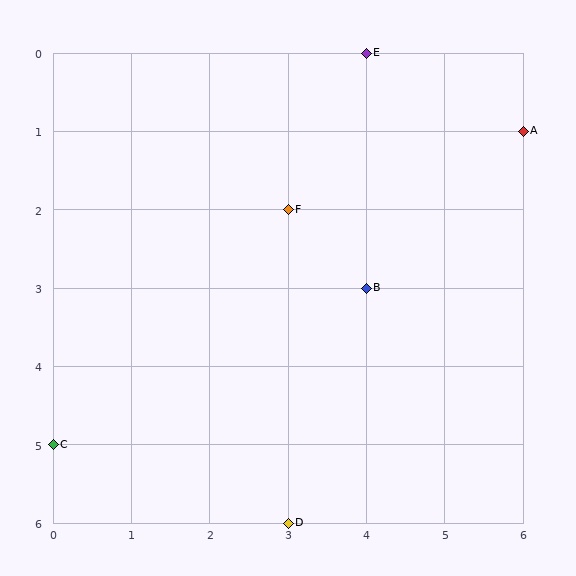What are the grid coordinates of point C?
Point C is at grid coordinates (0, 5).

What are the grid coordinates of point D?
Point D is at grid coordinates (3, 6).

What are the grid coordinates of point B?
Point B is at grid coordinates (4, 3).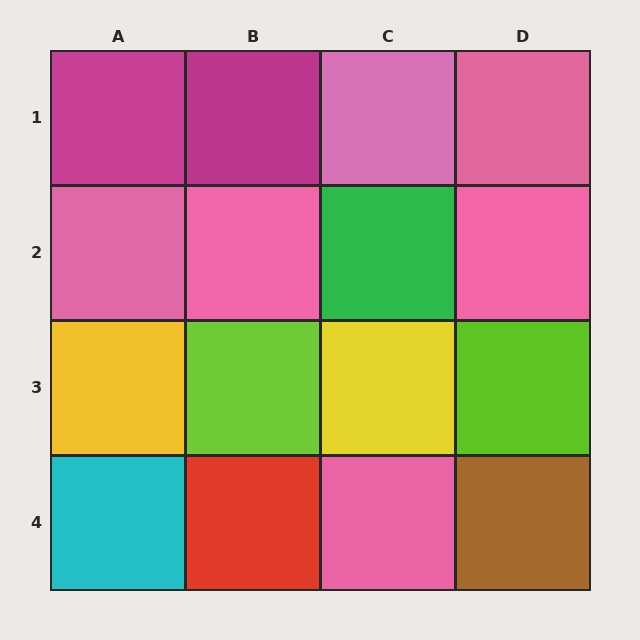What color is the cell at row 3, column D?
Lime.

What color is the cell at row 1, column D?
Pink.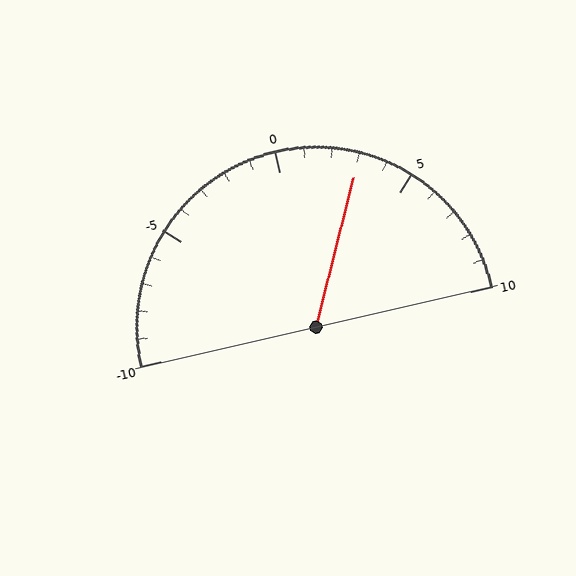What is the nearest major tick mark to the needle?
The nearest major tick mark is 5.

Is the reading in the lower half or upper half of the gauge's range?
The reading is in the upper half of the range (-10 to 10).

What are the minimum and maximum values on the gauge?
The gauge ranges from -10 to 10.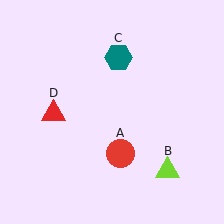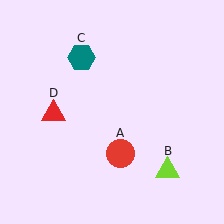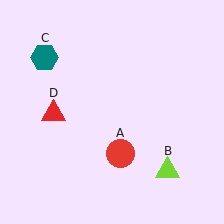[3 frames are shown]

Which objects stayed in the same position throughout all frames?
Red circle (object A) and lime triangle (object B) and red triangle (object D) remained stationary.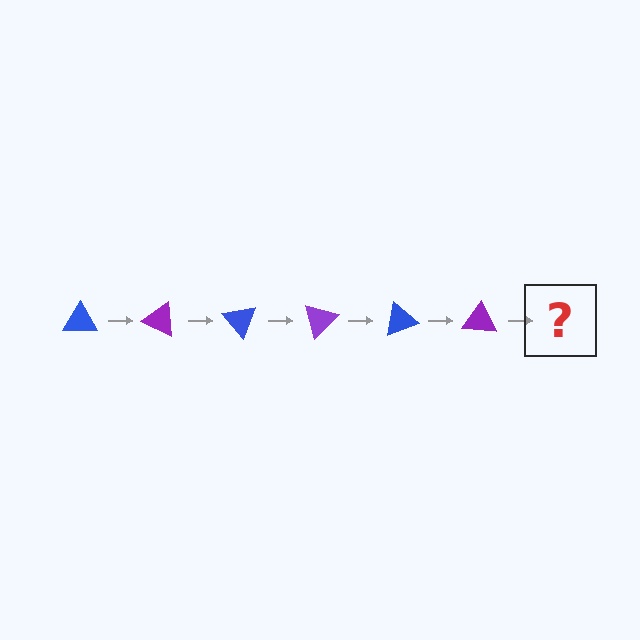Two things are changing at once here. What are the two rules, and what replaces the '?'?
The two rules are that it rotates 25 degrees each step and the color cycles through blue and purple. The '?' should be a blue triangle, rotated 150 degrees from the start.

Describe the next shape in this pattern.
It should be a blue triangle, rotated 150 degrees from the start.